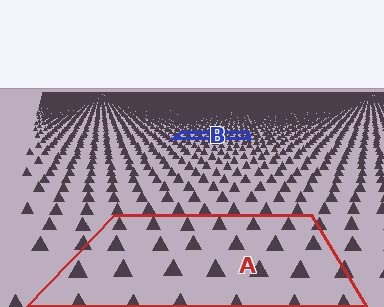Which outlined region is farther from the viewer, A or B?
Region B is farther from the viewer — the texture elements inside it appear smaller and more densely packed.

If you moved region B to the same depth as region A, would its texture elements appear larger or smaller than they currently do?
They would appear larger. At a closer depth, the same texture elements are projected at a bigger on-screen size.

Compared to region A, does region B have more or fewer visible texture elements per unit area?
Region B has more texture elements per unit area — they are packed more densely because it is farther away.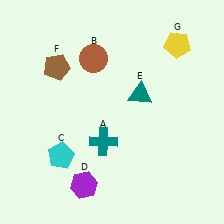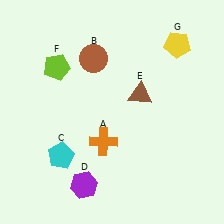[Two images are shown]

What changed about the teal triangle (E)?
In Image 1, E is teal. In Image 2, it changed to brown.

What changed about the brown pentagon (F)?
In Image 1, F is brown. In Image 2, it changed to lime.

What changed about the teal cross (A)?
In Image 1, A is teal. In Image 2, it changed to orange.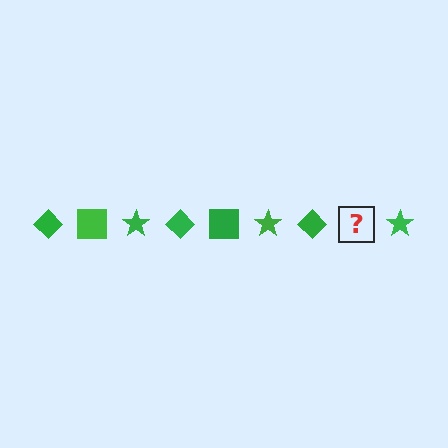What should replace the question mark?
The question mark should be replaced with a green square.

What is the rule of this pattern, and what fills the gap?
The rule is that the pattern cycles through diamond, square, star shapes in green. The gap should be filled with a green square.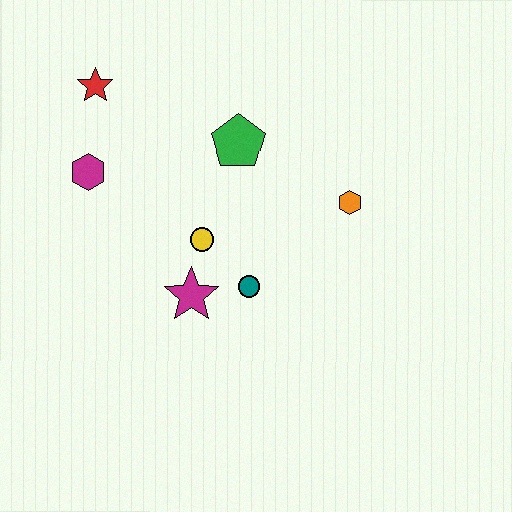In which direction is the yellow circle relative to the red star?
The yellow circle is below the red star.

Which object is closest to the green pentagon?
The yellow circle is closest to the green pentagon.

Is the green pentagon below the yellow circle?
No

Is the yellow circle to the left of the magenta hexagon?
No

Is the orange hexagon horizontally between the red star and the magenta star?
No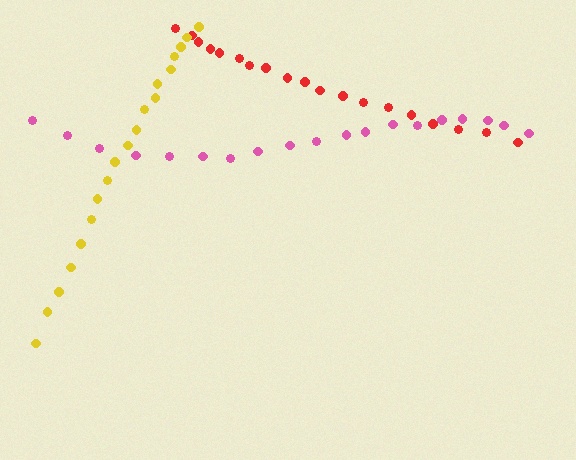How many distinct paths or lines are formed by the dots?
There are 3 distinct paths.